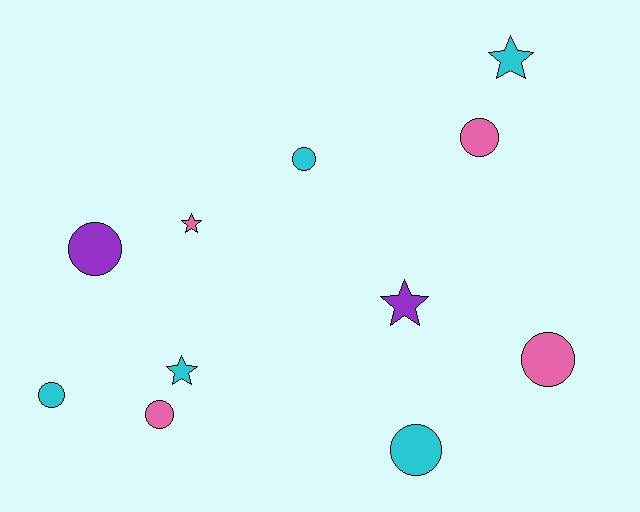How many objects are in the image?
There are 11 objects.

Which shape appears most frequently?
Circle, with 7 objects.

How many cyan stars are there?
There are 2 cyan stars.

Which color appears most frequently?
Cyan, with 5 objects.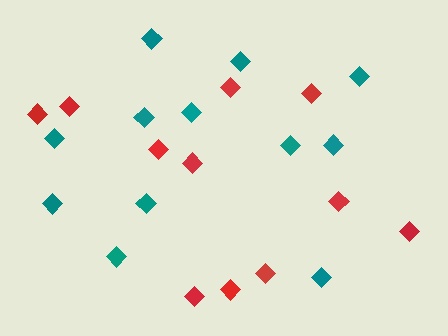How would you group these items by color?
There are 2 groups: one group of teal diamonds (12) and one group of red diamonds (11).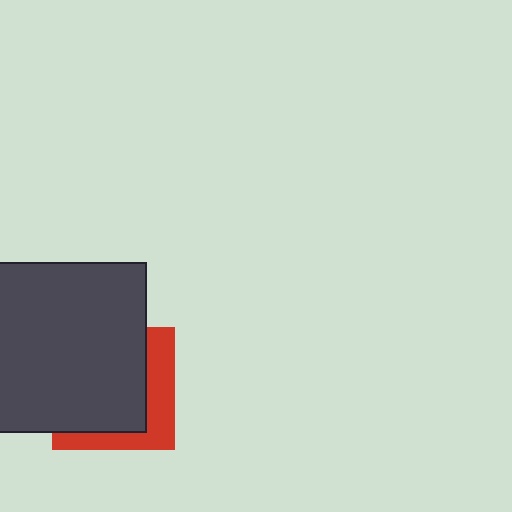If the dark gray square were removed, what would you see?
You would see the complete red square.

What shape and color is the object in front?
The object in front is a dark gray square.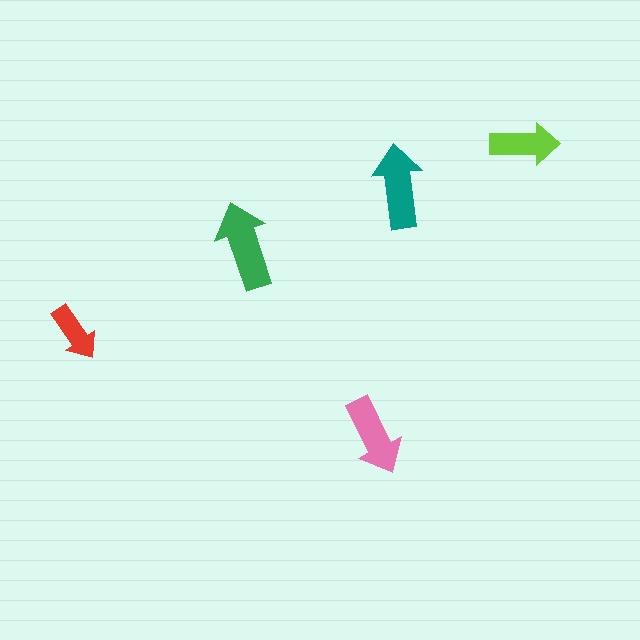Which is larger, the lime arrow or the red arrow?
The lime one.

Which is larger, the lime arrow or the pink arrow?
The pink one.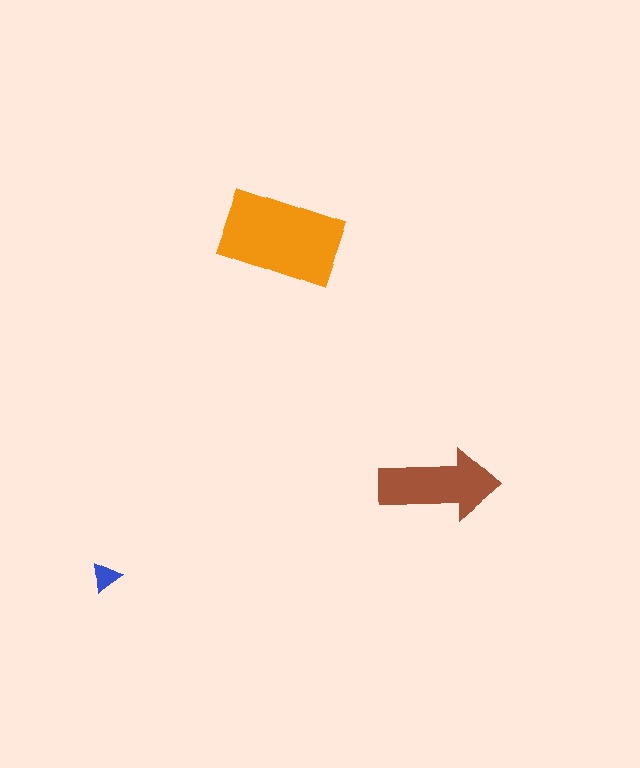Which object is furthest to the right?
The brown arrow is rightmost.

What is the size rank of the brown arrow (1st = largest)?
2nd.